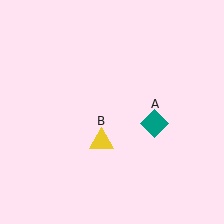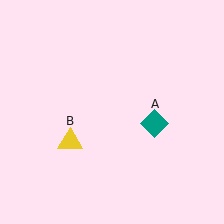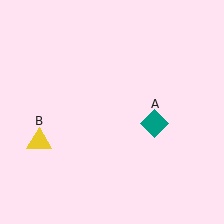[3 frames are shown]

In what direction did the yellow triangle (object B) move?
The yellow triangle (object B) moved left.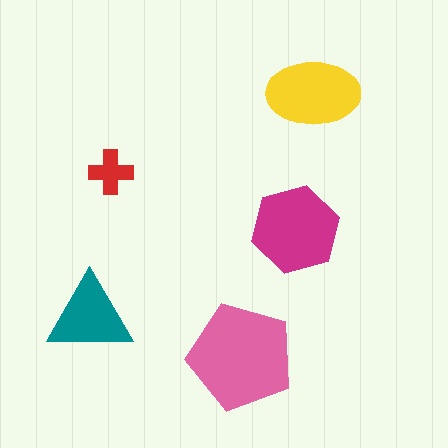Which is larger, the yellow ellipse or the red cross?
The yellow ellipse.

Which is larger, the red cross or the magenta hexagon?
The magenta hexagon.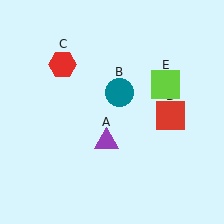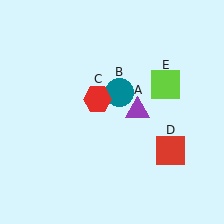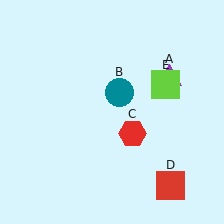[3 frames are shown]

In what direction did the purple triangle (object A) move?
The purple triangle (object A) moved up and to the right.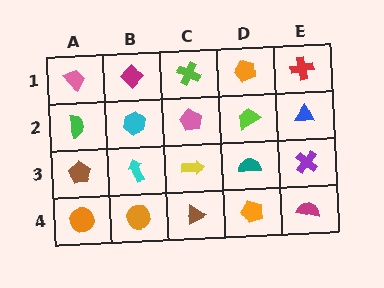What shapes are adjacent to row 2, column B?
A magenta diamond (row 1, column B), a cyan arrow (row 3, column B), a green semicircle (row 2, column A), a pink pentagon (row 2, column C).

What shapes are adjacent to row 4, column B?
A cyan arrow (row 3, column B), an orange circle (row 4, column A), a brown triangle (row 4, column C).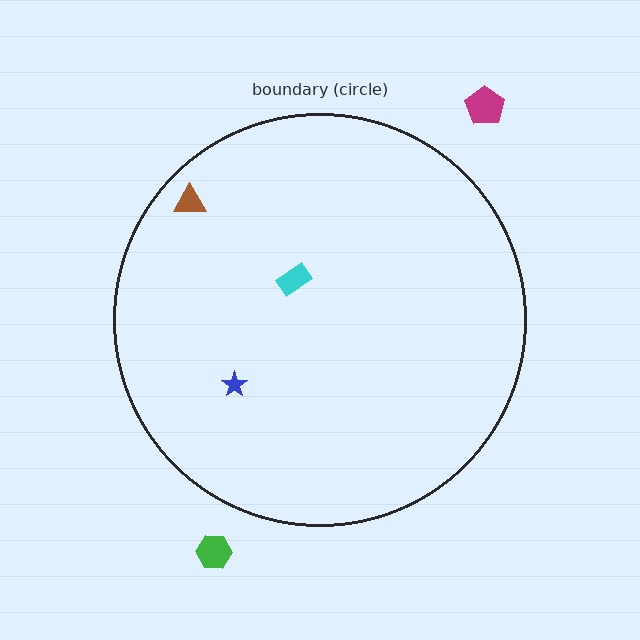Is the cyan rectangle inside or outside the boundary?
Inside.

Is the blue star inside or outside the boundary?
Inside.